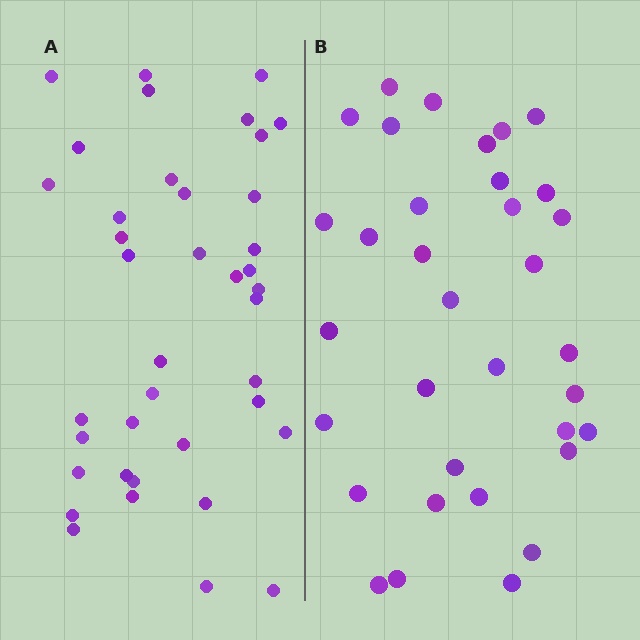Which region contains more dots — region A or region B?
Region A (the left region) has more dots.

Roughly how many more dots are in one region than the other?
Region A has about 5 more dots than region B.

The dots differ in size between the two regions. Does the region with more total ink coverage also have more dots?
No. Region B has more total ink coverage because its dots are larger, but region A actually contains more individual dots. Total area can be misleading — the number of items is what matters here.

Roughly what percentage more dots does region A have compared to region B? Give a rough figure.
About 15% more.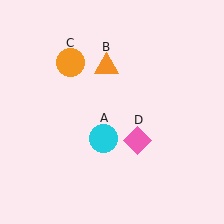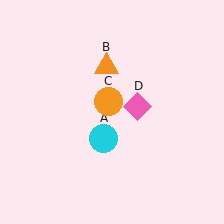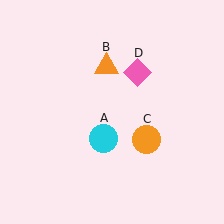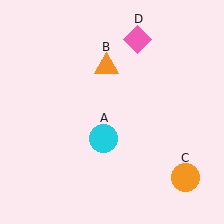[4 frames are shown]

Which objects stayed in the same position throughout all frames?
Cyan circle (object A) and orange triangle (object B) remained stationary.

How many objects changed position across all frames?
2 objects changed position: orange circle (object C), pink diamond (object D).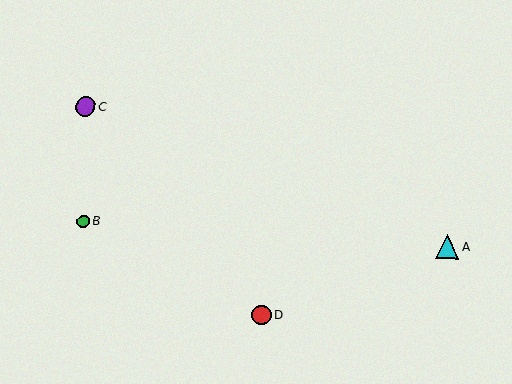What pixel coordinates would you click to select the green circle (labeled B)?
Click at (83, 221) to select the green circle B.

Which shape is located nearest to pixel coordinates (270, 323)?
The red circle (labeled D) at (261, 315) is nearest to that location.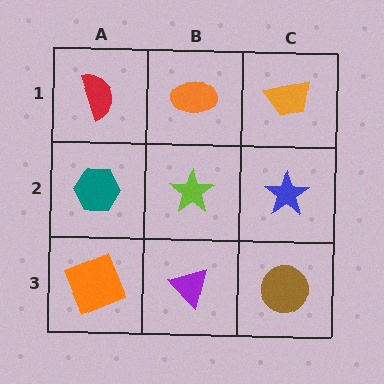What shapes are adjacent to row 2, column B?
An orange ellipse (row 1, column B), a purple triangle (row 3, column B), a teal hexagon (row 2, column A), a blue star (row 2, column C).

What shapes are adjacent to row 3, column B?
A lime star (row 2, column B), an orange square (row 3, column A), a brown circle (row 3, column C).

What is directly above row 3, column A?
A teal hexagon.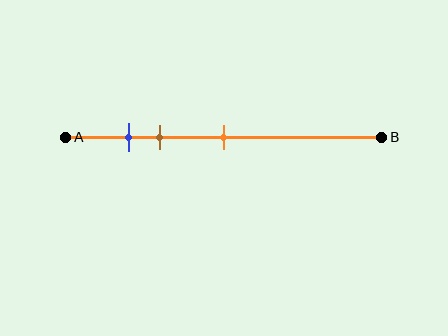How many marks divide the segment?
There are 3 marks dividing the segment.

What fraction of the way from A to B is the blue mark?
The blue mark is approximately 20% (0.2) of the way from A to B.